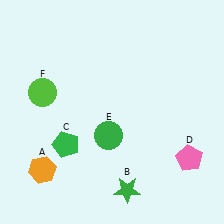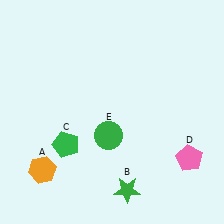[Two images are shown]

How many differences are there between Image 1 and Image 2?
There is 1 difference between the two images.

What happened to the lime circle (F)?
The lime circle (F) was removed in Image 2. It was in the top-left area of Image 1.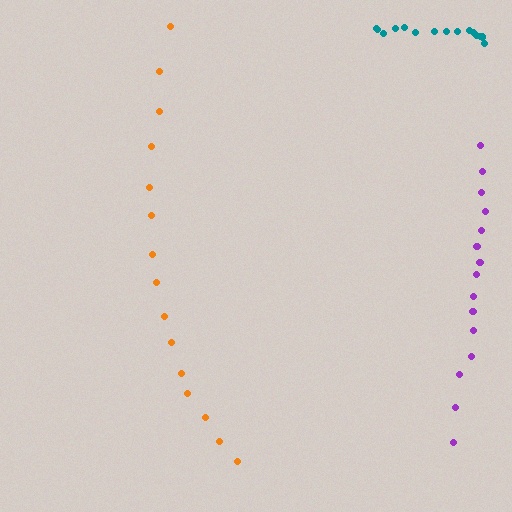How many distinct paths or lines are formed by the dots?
There are 3 distinct paths.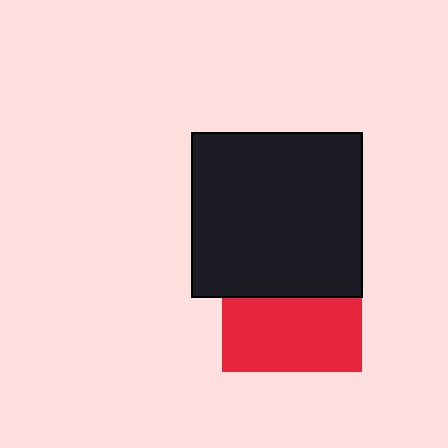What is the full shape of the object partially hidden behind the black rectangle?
The partially hidden object is a red square.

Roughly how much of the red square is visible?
About half of it is visible (roughly 54%).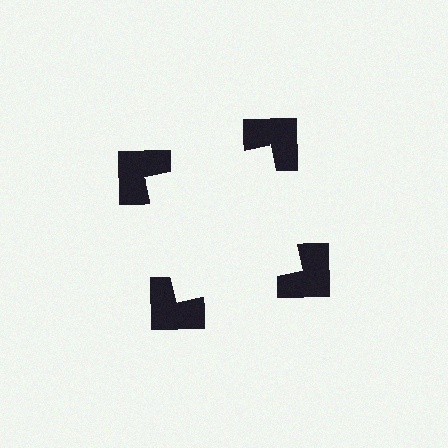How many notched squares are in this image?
There are 4 — one at each vertex of the illusory square.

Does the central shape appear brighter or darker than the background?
It typically appears slightly brighter than the background, even though no actual brightness change is drawn.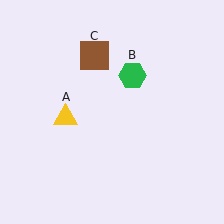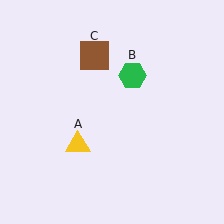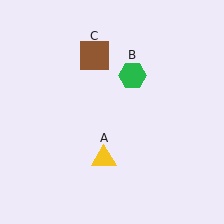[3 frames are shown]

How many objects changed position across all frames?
1 object changed position: yellow triangle (object A).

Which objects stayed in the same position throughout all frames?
Green hexagon (object B) and brown square (object C) remained stationary.